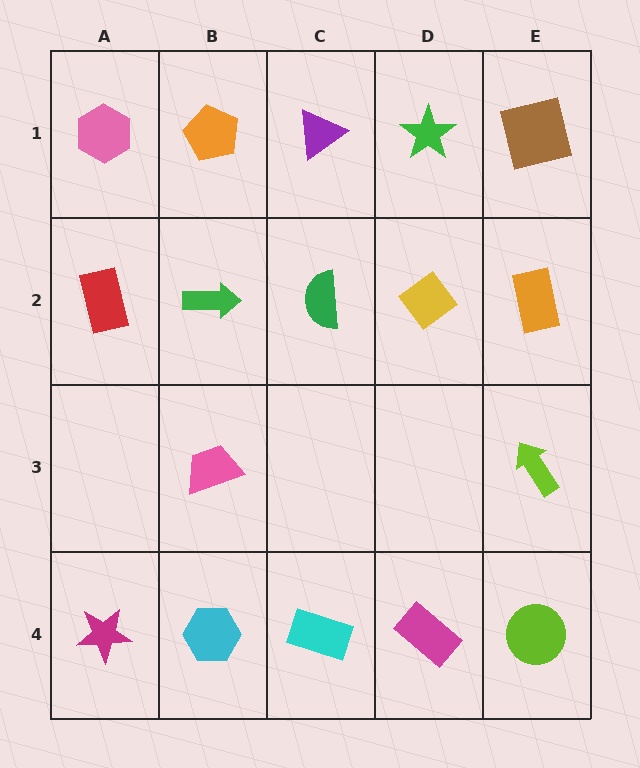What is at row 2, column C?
A green semicircle.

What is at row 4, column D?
A magenta rectangle.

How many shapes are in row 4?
5 shapes.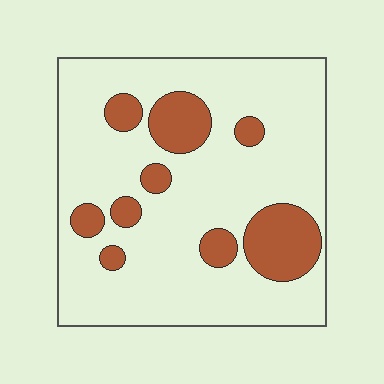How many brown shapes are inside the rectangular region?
9.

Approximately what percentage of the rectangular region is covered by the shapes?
Approximately 20%.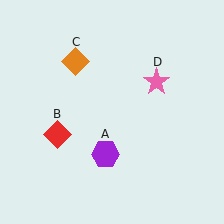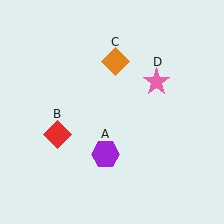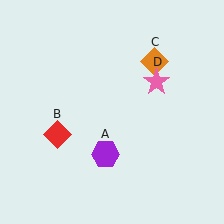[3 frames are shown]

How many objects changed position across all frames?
1 object changed position: orange diamond (object C).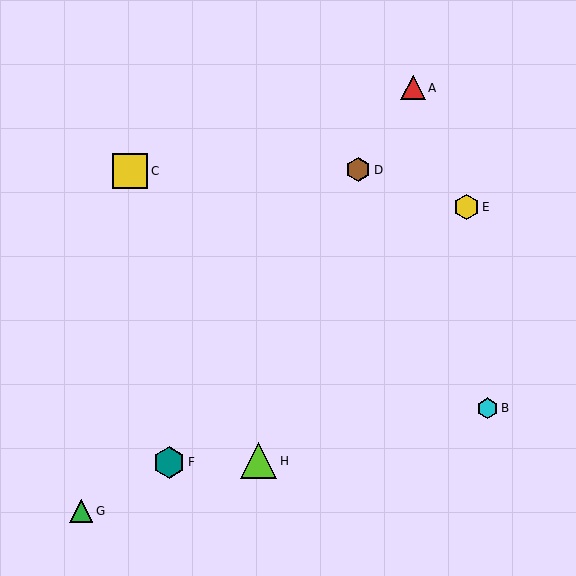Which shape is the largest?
The lime triangle (labeled H) is the largest.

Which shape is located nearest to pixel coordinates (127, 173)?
The yellow square (labeled C) at (130, 171) is nearest to that location.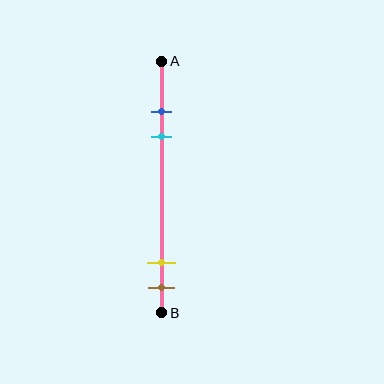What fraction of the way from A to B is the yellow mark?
The yellow mark is approximately 80% (0.8) of the way from A to B.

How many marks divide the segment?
There are 4 marks dividing the segment.